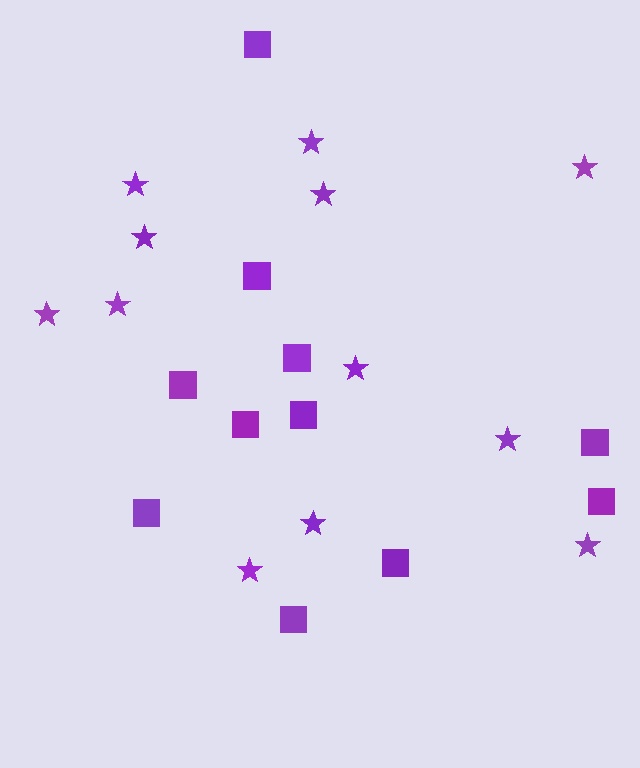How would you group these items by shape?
There are 2 groups: one group of stars (12) and one group of squares (11).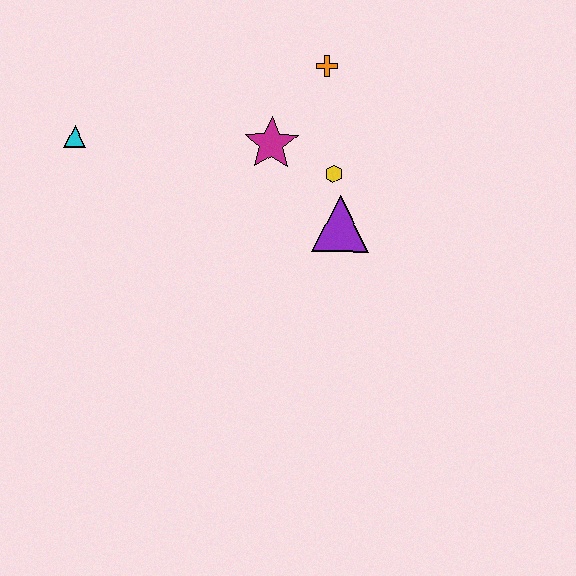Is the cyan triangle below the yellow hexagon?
No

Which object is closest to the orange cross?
The magenta star is closest to the orange cross.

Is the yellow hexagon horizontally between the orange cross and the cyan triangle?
No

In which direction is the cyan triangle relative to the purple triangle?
The cyan triangle is to the left of the purple triangle.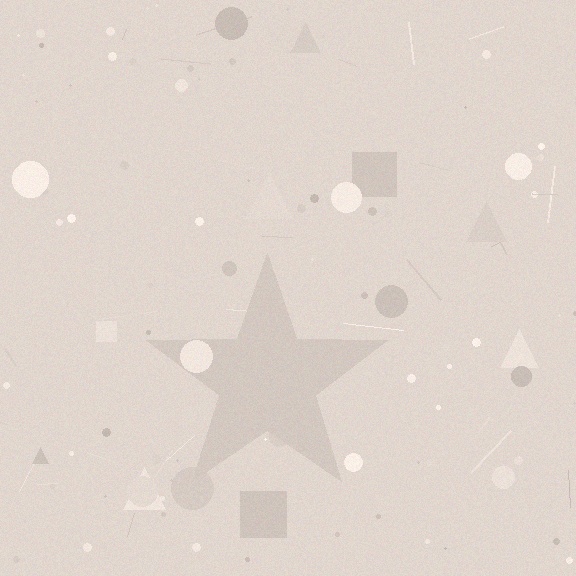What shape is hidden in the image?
A star is hidden in the image.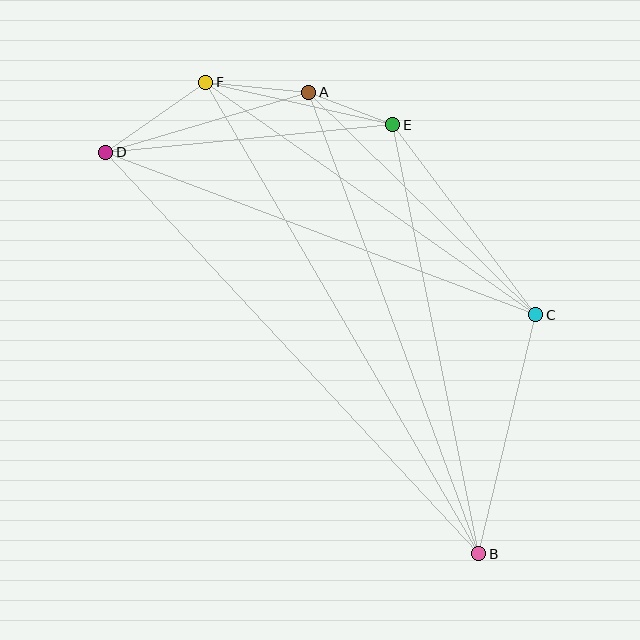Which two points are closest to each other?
Points A and E are closest to each other.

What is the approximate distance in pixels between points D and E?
The distance between D and E is approximately 289 pixels.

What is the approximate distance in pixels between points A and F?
The distance between A and F is approximately 103 pixels.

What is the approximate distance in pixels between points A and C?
The distance between A and C is approximately 318 pixels.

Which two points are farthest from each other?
Points B and D are farthest from each other.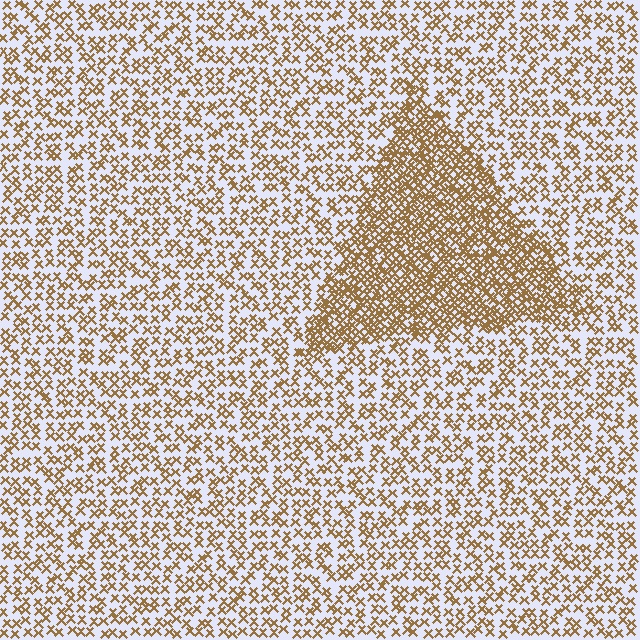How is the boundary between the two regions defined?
The boundary is defined by a change in element density (approximately 2.2x ratio). All elements are the same color, size, and shape.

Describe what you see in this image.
The image contains small brown elements arranged at two different densities. A triangle-shaped region is visible where the elements are more densely packed than the surrounding area.